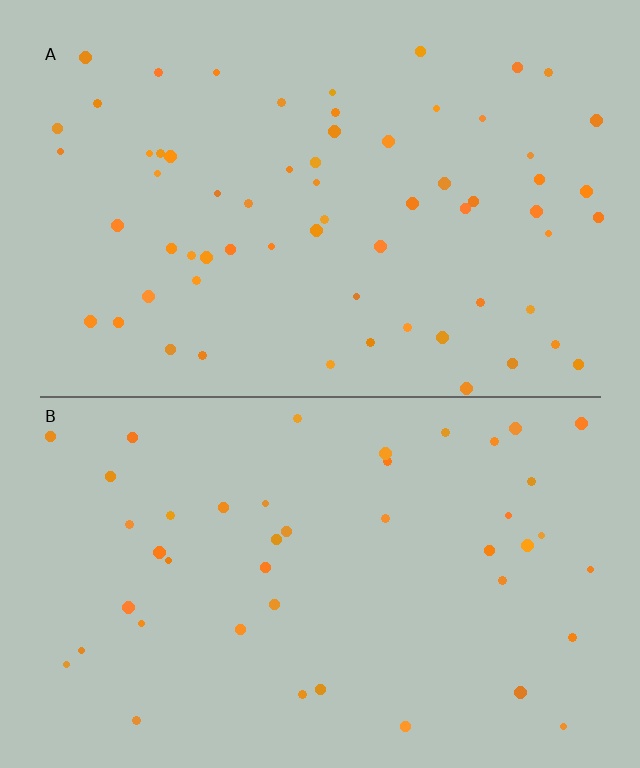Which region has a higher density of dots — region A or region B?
A (the top).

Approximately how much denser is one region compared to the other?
Approximately 1.4× — region A over region B.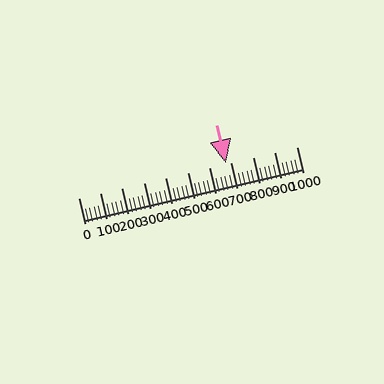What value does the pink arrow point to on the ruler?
The pink arrow points to approximately 676.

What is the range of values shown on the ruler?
The ruler shows values from 0 to 1000.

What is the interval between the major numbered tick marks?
The major tick marks are spaced 100 units apart.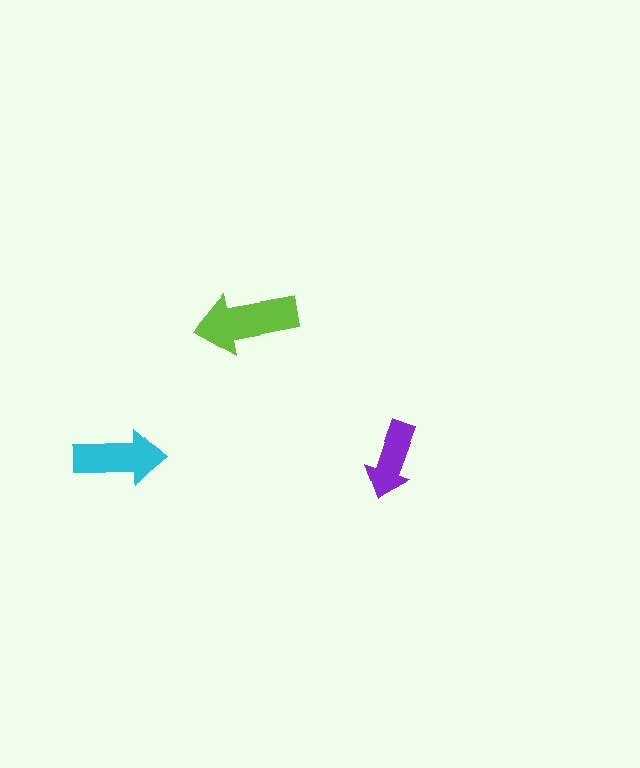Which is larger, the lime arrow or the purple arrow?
The lime one.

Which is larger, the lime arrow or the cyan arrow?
The lime one.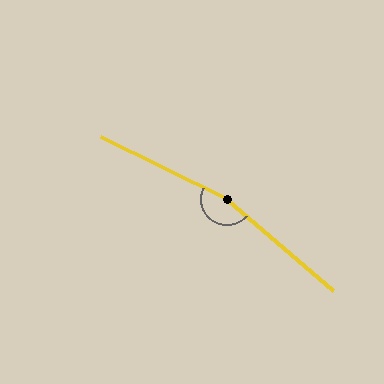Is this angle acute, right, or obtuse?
It is obtuse.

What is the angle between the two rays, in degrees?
Approximately 166 degrees.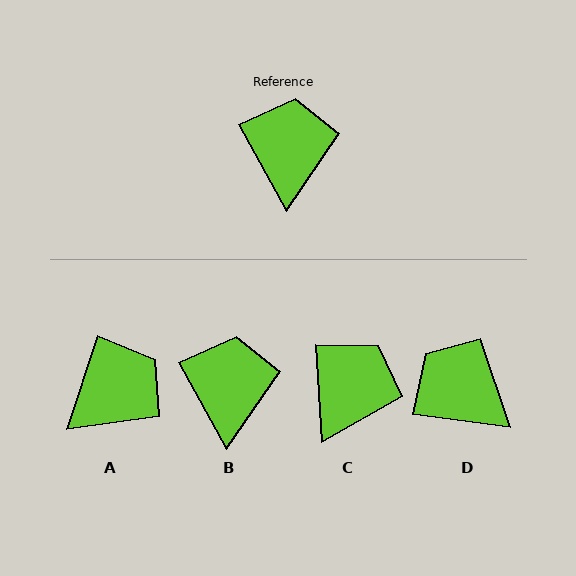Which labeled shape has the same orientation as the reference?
B.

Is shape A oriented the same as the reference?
No, it is off by about 47 degrees.